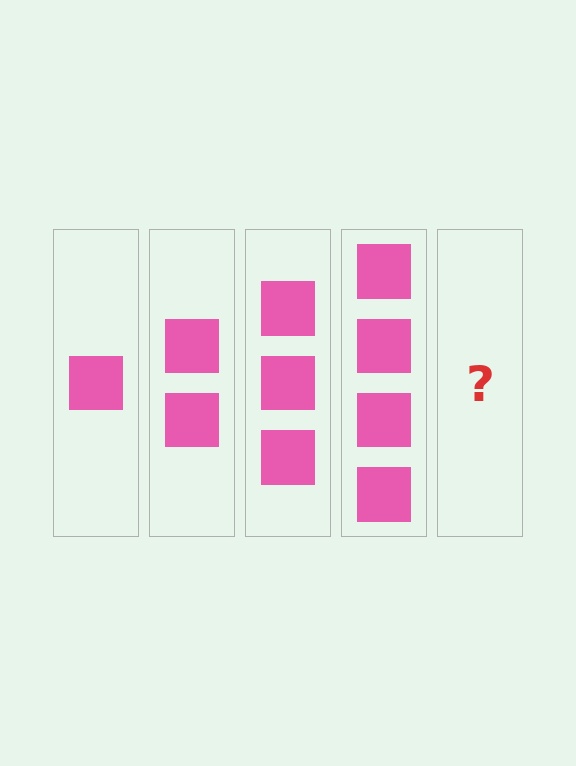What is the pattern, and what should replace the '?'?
The pattern is that each step adds one more square. The '?' should be 5 squares.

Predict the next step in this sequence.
The next step is 5 squares.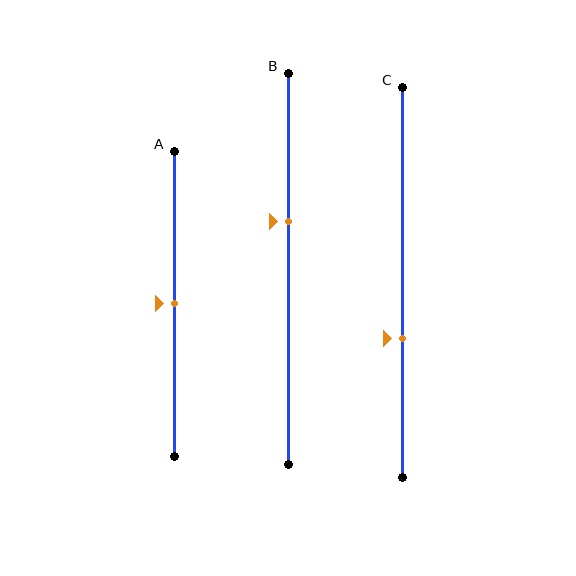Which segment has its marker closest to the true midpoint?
Segment A has its marker closest to the true midpoint.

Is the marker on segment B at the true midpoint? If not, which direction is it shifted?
No, the marker on segment B is shifted upward by about 12% of the segment length.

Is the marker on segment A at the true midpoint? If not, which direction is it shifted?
Yes, the marker on segment A is at the true midpoint.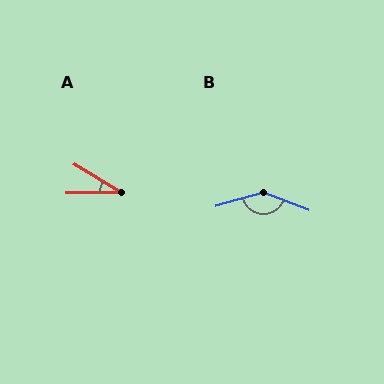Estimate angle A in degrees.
Approximately 32 degrees.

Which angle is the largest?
B, at approximately 143 degrees.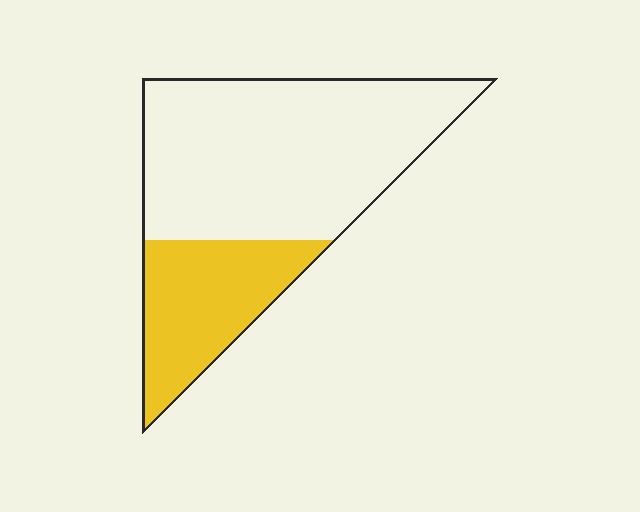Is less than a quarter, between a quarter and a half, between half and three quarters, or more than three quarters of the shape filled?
Between a quarter and a half.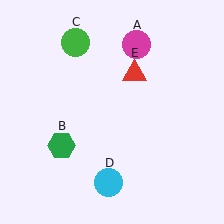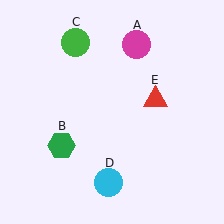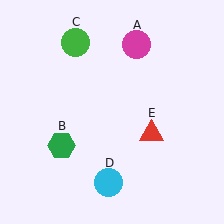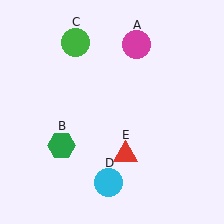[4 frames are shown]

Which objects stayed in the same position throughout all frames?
Magenta circle (object A) and green hexagon (object B) and green circle (object C) and cyan circle (object D) remained stationary.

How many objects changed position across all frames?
1 object changed position: red triangle (object E).